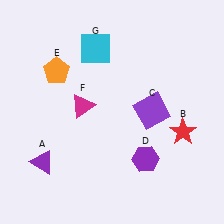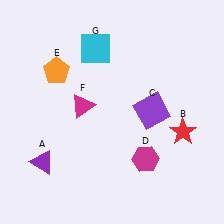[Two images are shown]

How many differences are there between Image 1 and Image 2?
There is 1 difference between the two images.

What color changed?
The hexagon (D) changed from purple in Image 1 to magenta in Image 2.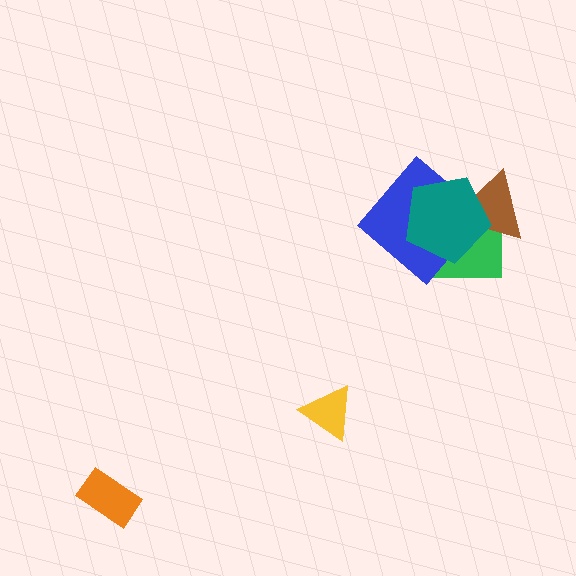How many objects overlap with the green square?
3 objects overlap with the green square.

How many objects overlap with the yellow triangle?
0 objects overlap with the yellow triangle.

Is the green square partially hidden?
Yes, it is partially covered by another shape.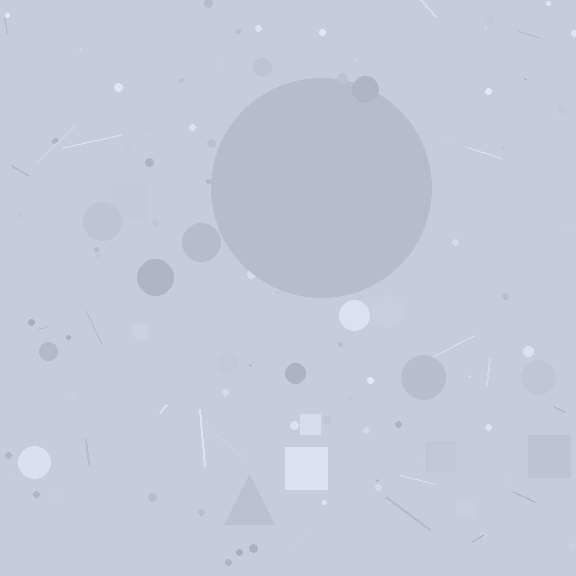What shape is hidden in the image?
A circle is hidden in the image.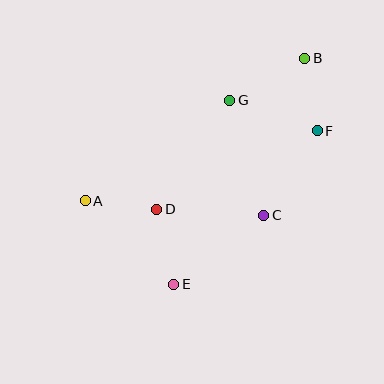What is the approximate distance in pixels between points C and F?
The distance between C and F is approximately 100 pixels.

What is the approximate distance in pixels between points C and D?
The distance between C and D is approximately 107 pixels.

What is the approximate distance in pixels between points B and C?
The distance between B and C is approximately 162 pixels.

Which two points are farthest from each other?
Points A and B are farthest from each other.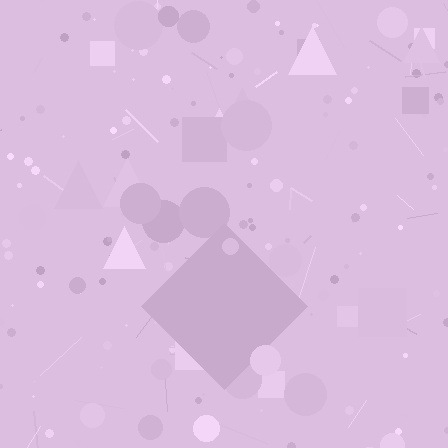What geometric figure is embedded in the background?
A diamond is embedded in the background.